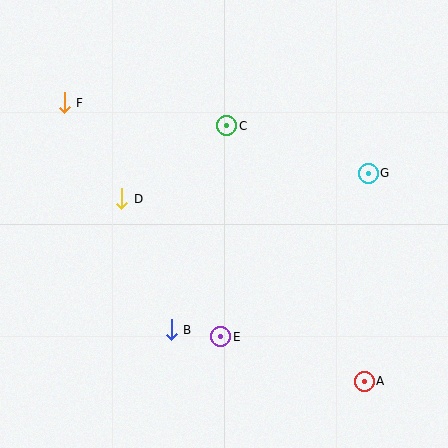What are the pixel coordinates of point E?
Point E is at (221, 337).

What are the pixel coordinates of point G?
Point G is at (368, 173).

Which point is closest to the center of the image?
Point C at (227, 126) is closest to the center.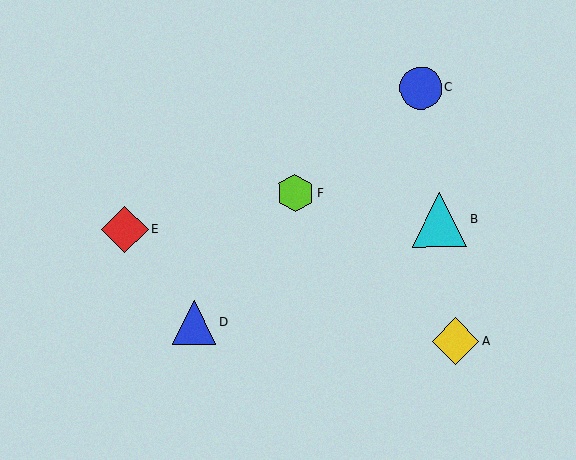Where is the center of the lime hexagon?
The center of the lime hexagon is at (295, 193).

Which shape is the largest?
The cyan triangle (labeled B) is the largest.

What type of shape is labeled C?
Shape C is a blue circle.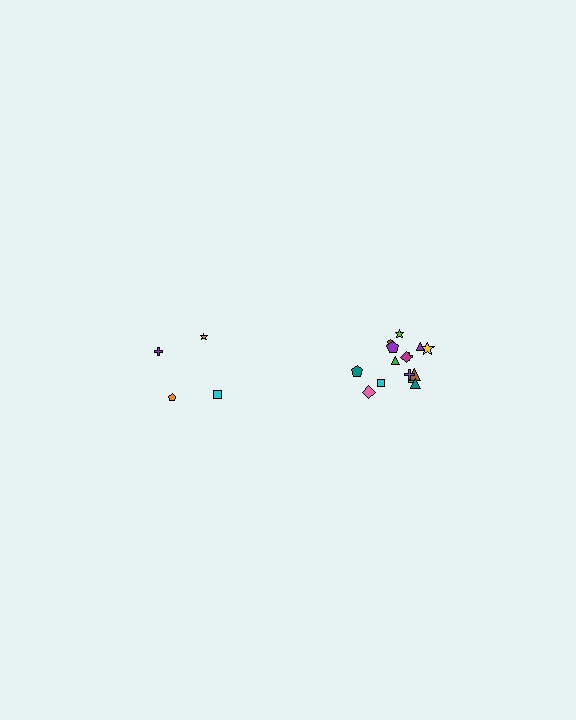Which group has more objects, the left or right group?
The right group.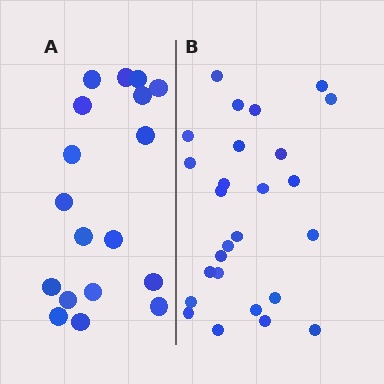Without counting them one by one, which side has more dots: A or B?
Region B (the right region) has more dots.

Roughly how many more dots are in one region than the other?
Region B has roughly 8 or so more dots than region A.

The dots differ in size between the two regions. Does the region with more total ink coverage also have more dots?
No. Region A has more total ink coverage because its dots are larger, but region B actually contains more individual dots. Total area can be misleading — the number of items is what matters here.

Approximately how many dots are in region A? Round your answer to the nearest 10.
About 20 dots. (The exact count is 18, which rounds to 20.)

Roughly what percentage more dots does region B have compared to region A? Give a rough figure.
About 45% more.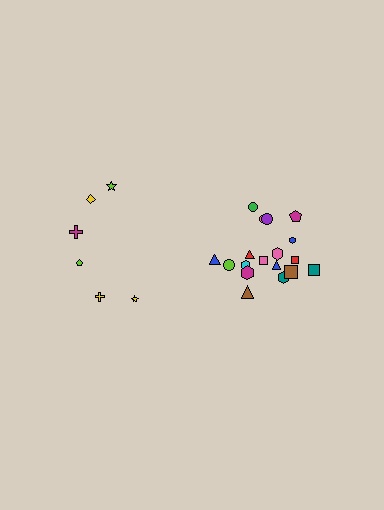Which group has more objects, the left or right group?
The right group.